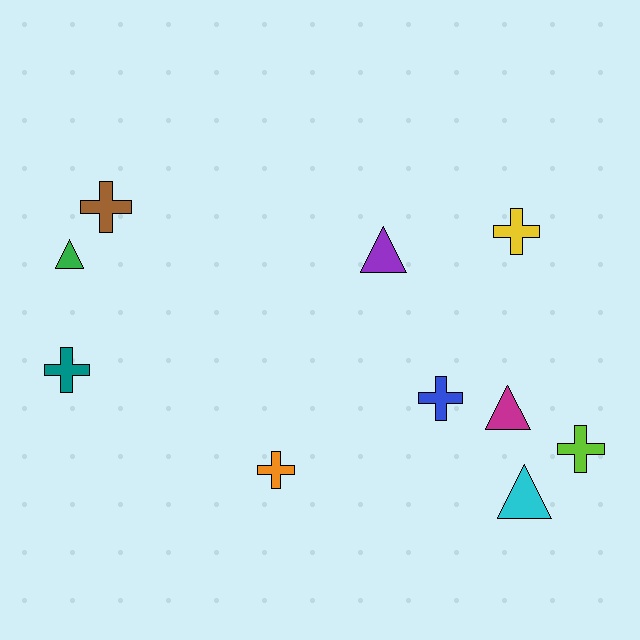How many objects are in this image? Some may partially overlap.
There are 10 objects.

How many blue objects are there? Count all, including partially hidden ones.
There is 1 blue object.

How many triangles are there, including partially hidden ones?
There are 4 triangles.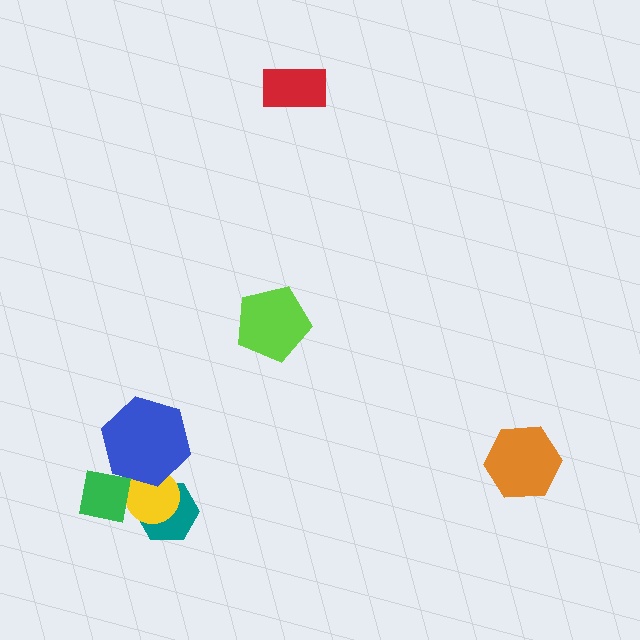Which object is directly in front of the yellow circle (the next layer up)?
The blue hexagon is directly in front of the yellow circle.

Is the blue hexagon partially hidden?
Yes, it is partially covered by another shape.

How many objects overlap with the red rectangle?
0 objects overlap with the red rectangle.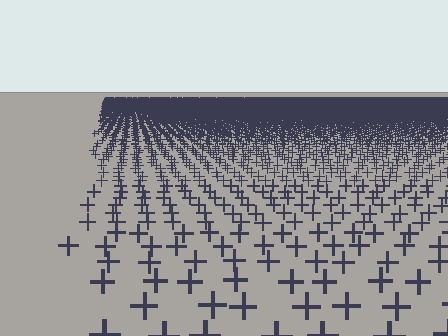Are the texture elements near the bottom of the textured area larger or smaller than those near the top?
Larger. Near the bottom, elements are closer to the viewer and appear at a bigger on-screen size.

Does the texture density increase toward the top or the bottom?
Density increases toward the top.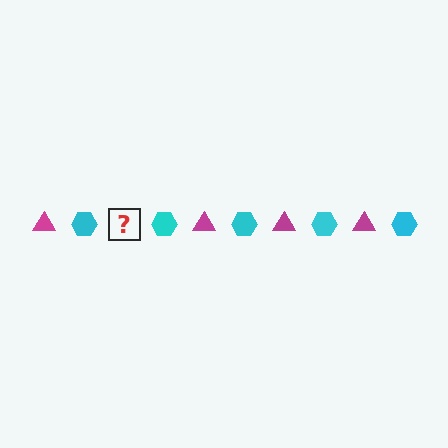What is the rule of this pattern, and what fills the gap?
The rule is that the pattern alternates between magenta triangle and cyan hexagon. The gap should be filled with a magenta triangle.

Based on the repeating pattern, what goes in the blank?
The blank should be a magenta triangle.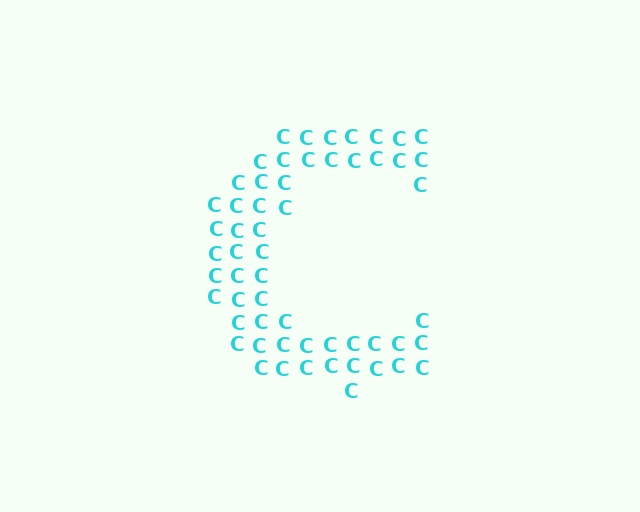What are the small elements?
The small elements are letter C's.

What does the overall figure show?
The overall figure shows the letter C.